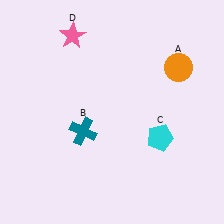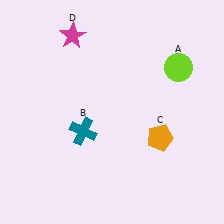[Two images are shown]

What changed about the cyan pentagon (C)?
In Image 1, C is cyan. In Image 2, it changed to orange.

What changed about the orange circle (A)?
In Image 1, A is orange. In Image 2, it changed to lime.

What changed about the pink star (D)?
In Image 1, D is pink. In Image 2, it changed to magenta.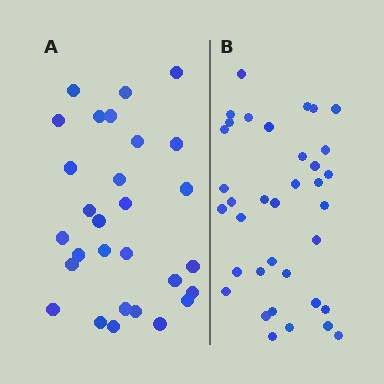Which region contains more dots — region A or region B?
Region B (the right region) has more dots.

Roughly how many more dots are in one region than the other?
Region B has roughly 8 or so more dots than region A.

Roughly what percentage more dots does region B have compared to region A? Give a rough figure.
About 25% more.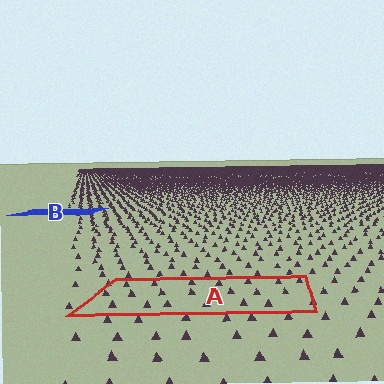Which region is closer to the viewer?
Region A is closer. The texture elements there are larger and more spread out.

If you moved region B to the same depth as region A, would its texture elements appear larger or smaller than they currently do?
They would appear larger. At a closer depth, the same texture elements are projected at a bigger on-screen size.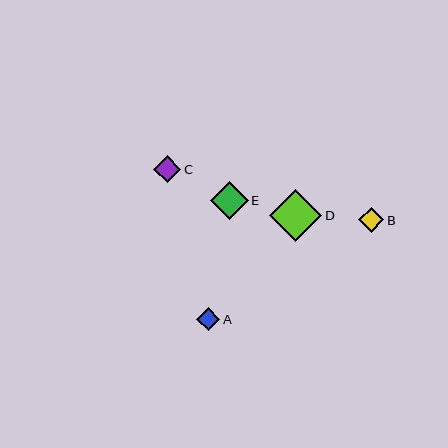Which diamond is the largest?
Diamond D is the largest with a size of approximately 52 pixels.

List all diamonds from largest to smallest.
From largest to smallest: D, E, C, B, A.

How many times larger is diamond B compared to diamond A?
Diamond B is approximately 1.1 times the size of diamond A.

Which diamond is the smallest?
Diamond A is the smallest with a size of approximately 23 pixels.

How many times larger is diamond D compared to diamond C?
Diamond D is approximately 1.9 times the size of diamond C.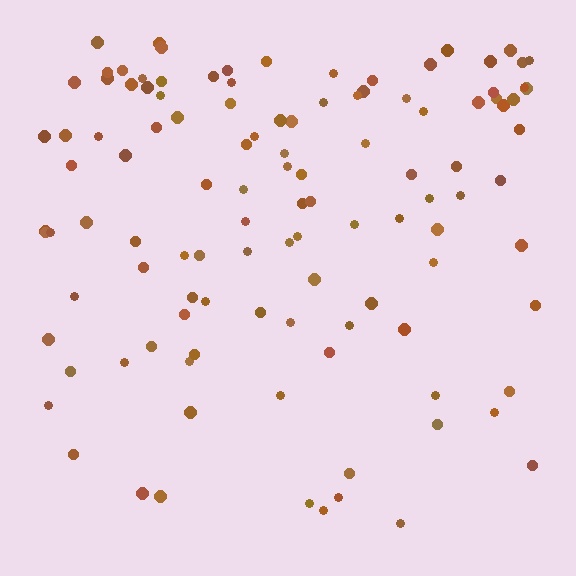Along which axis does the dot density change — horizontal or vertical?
Vertical.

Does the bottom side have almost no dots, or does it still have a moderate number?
Still a moderate number, just noticeably fewer than the top.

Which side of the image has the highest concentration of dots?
The top.